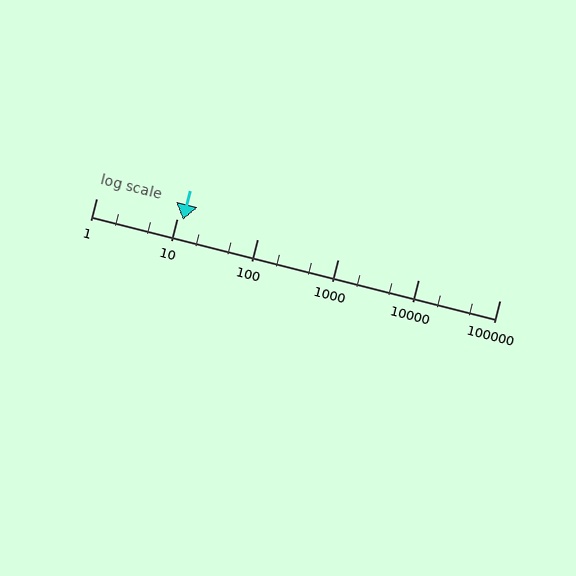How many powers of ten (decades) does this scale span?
The scale spans 5 decades, from 1 to 100000.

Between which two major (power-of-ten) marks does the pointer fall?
The pointer is between 10 and 100.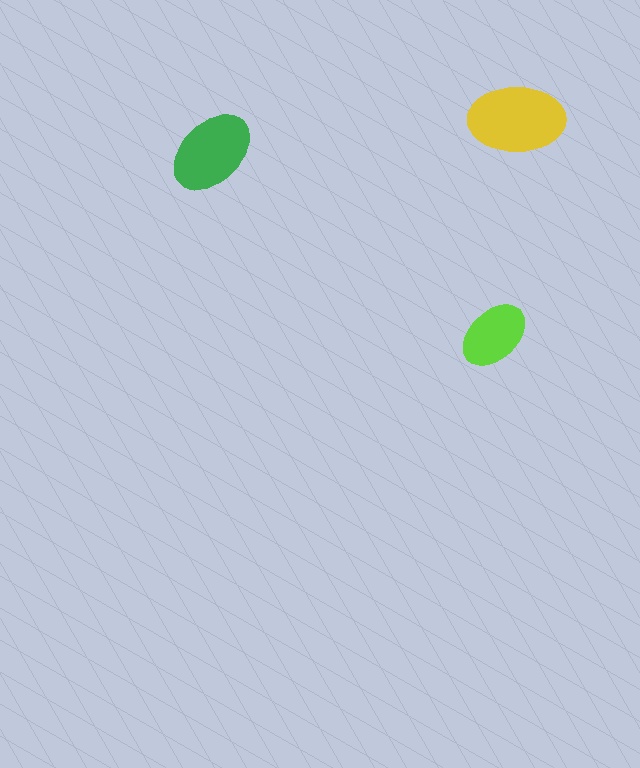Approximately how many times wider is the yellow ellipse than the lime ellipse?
About 1.5 times wider.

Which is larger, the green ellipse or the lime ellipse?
The green one.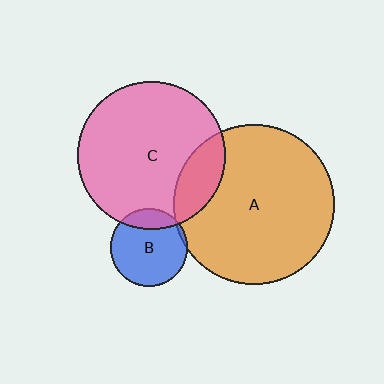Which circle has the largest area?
Circle A (orange).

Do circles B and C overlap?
Yes.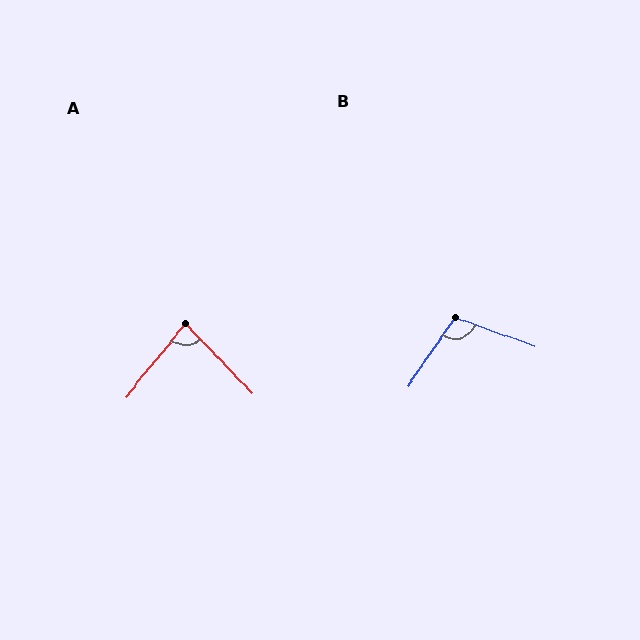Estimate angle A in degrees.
Approximately 83 degrees.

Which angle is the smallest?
A, at approximately 83 degrees.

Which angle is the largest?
B, at approximately 105 degrees.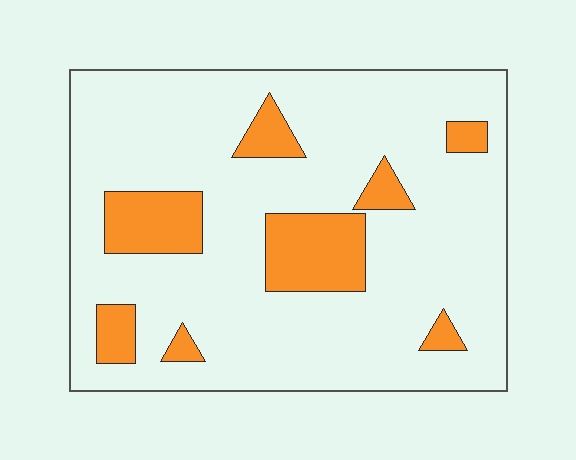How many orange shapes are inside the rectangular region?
8.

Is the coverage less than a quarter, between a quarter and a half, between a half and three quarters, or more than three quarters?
Less than a quarter.